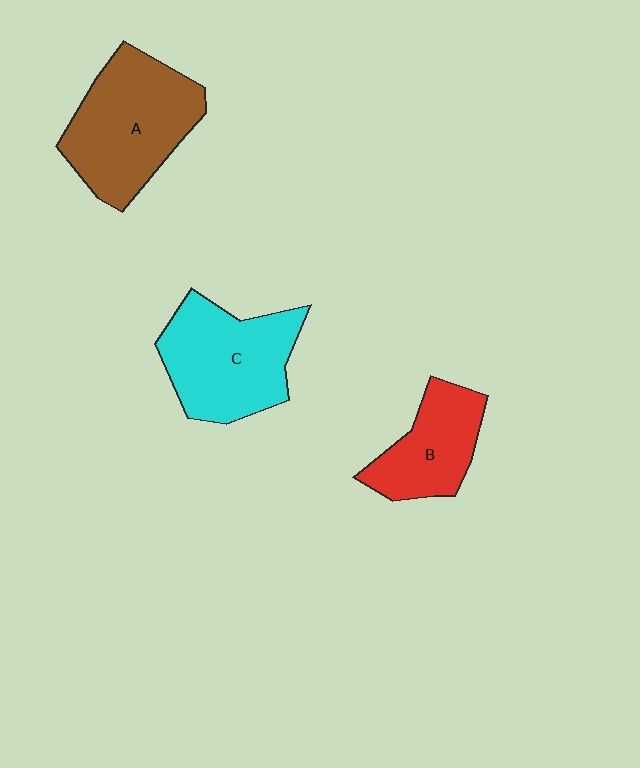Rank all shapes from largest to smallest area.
From largest to smallest: A (brown), C (cyan), B (red).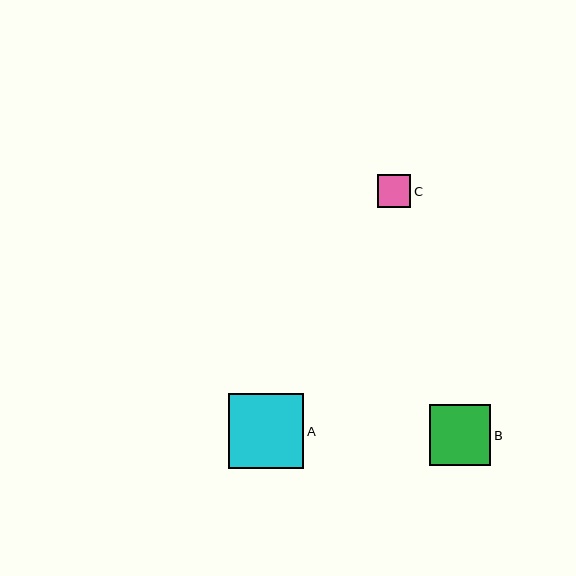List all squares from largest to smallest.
From largest to smallest: A, B, C.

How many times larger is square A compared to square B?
Square A is approximately 1.2 times the size of square B.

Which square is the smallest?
Square C is the smallest with a size of approximately 33 pixels.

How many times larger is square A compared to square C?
Square A is approximately 2.3 times the size of square C.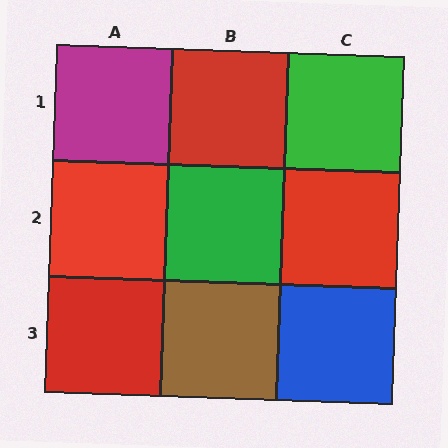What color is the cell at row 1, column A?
Magenta.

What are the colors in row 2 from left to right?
Red, green, red.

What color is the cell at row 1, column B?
Red.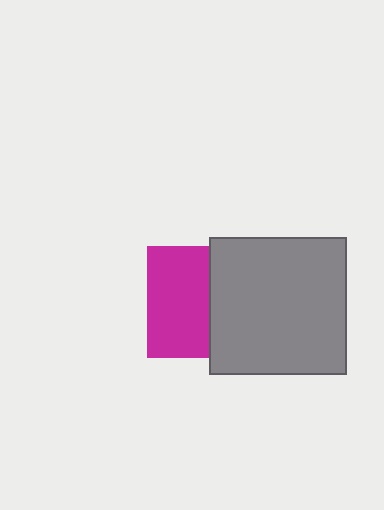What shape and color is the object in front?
The object in front is a gray square.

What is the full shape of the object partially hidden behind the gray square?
The partially hidden object is a magenta square.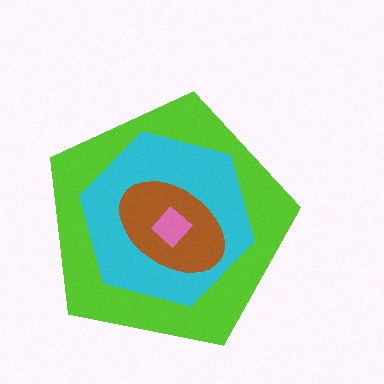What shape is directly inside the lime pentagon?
The cyan hexagon.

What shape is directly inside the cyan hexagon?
The brown ellipse.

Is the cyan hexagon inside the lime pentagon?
Yes.